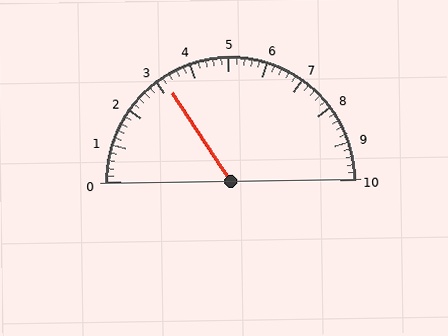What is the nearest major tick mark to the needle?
The nearest major tick mark is 3.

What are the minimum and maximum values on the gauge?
The gauge ranges from 0 to 10.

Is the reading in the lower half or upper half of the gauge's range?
The reading is in the lower half of the range (0 to 10).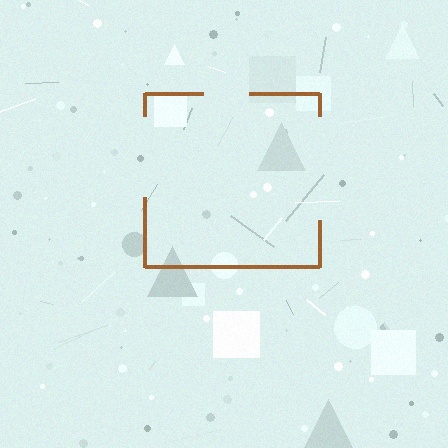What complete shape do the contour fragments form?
The contour fragments form a square.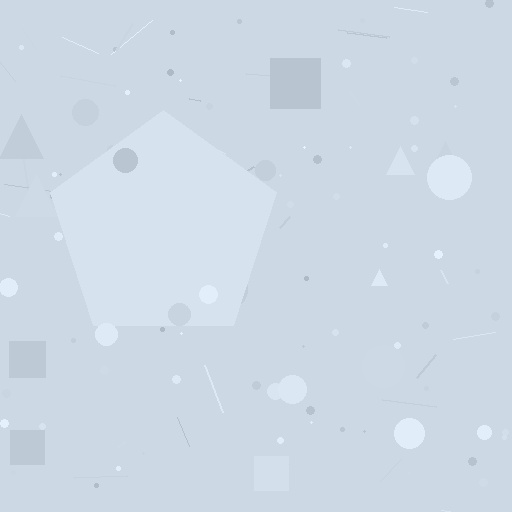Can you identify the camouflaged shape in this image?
The camouflaged shape is a pentagon.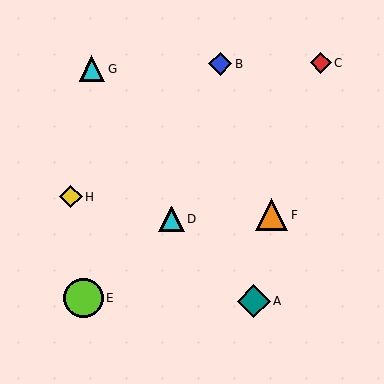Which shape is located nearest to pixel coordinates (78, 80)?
The cyan triangle (labeled G) at (92, 69) is nearest to that location.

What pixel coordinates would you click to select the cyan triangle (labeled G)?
Click at (92, 69) to select the cyan triangle G.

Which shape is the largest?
The lime circle (labeled E) is the largest.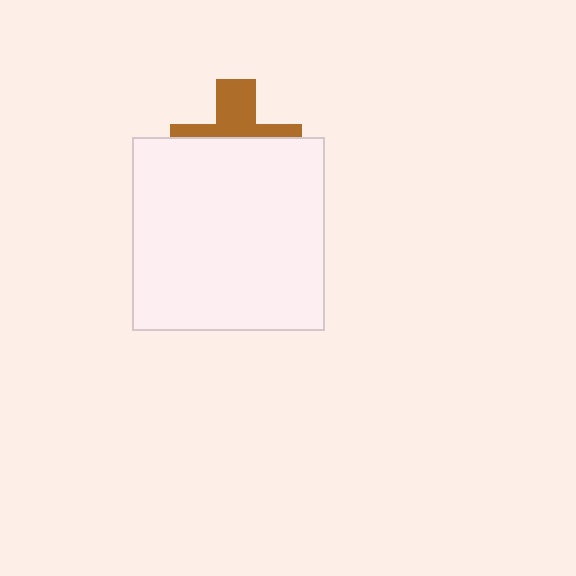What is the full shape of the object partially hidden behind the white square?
The partially hidden object is a brown cross.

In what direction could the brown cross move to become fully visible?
The brown cross could move up. That would shift it out from behind the white square entirely.